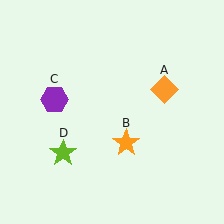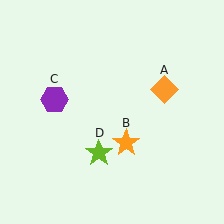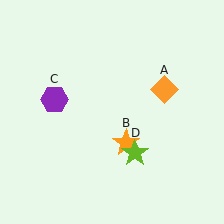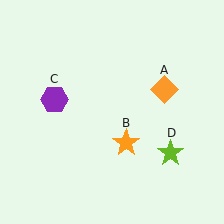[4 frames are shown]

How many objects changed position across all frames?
1 object changed position: lime star (object D).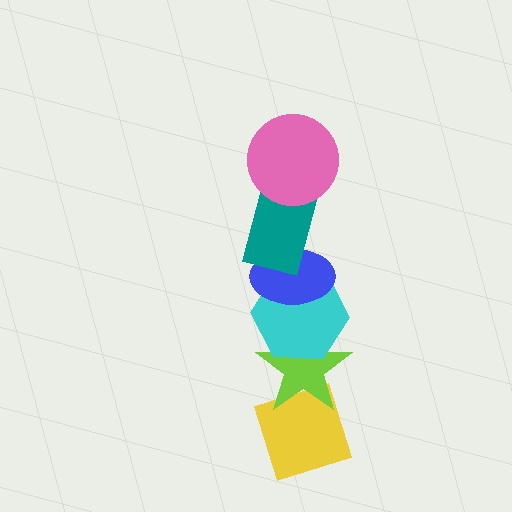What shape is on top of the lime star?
The cyan hexagon is on top of the lime star.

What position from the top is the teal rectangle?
The teal rectangle is 2nd from the top.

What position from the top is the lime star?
The lime star is 5th from the top.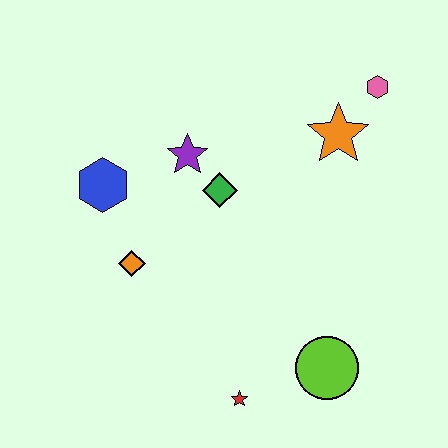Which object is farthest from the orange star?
The red star is farthest from the orange star.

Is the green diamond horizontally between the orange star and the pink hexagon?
No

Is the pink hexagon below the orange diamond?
No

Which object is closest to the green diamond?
The purple star is closest to the green diamond.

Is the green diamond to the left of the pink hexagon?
Yes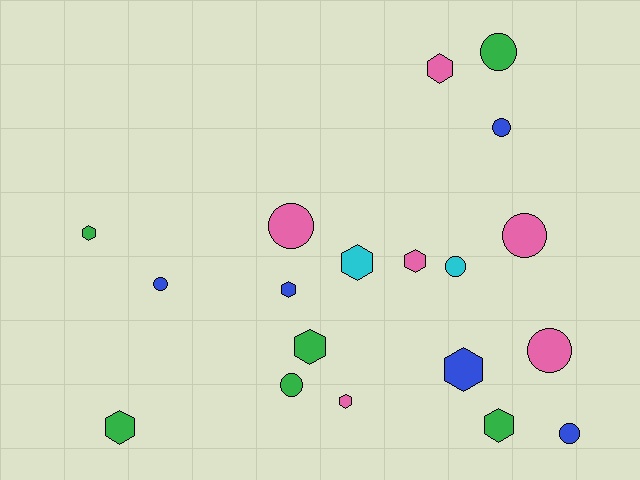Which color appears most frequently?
Pink, with 6 objects.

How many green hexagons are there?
There are 4 green hexagons.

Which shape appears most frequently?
Hexagon, with 10 objects.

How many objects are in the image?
There are 19 objects.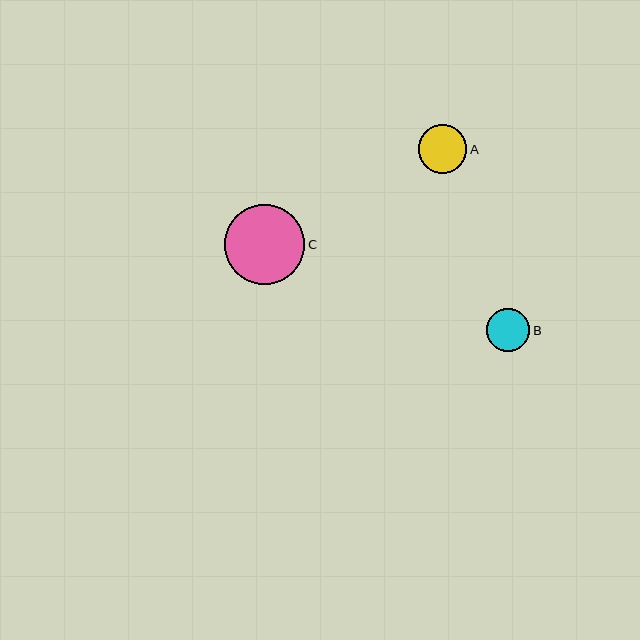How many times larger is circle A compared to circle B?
Circle A is approximately 1.1 times the size of circle B.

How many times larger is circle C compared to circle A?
Circle C is approximately 1.7 times the size of circle A.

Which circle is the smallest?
Circle B is the smallest with a size of approximately 43 pixels.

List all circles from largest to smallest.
From largest to smallest: C, A, B.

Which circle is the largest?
Circle C is the largest with a size of approximately 80 pixels.